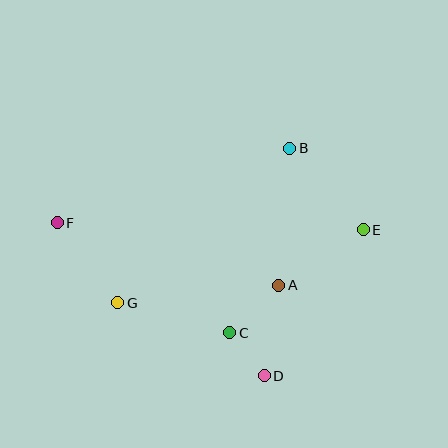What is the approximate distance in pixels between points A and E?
The distance between A and E is approximately 101 pixels.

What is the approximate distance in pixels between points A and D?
The distance between A and D is approximately 92 pixels.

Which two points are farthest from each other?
Points E and F are farthest from each other.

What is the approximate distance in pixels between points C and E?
The distance between C and E is approximately 169 pixels.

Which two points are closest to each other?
Points C and D are closest to each other.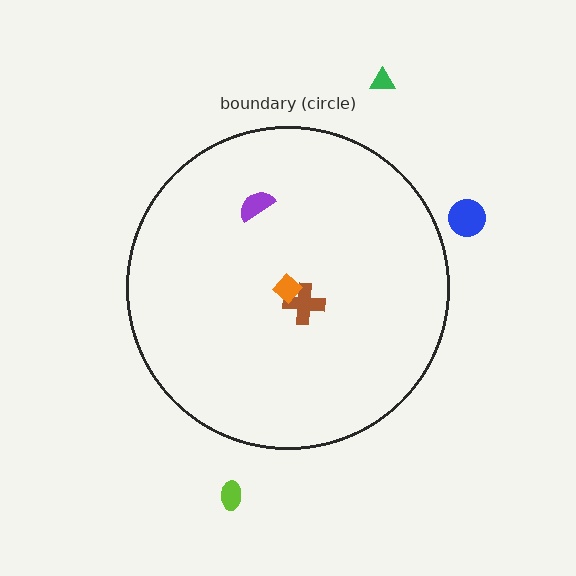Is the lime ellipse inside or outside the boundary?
Outside.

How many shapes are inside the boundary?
3 inside, 3 outside.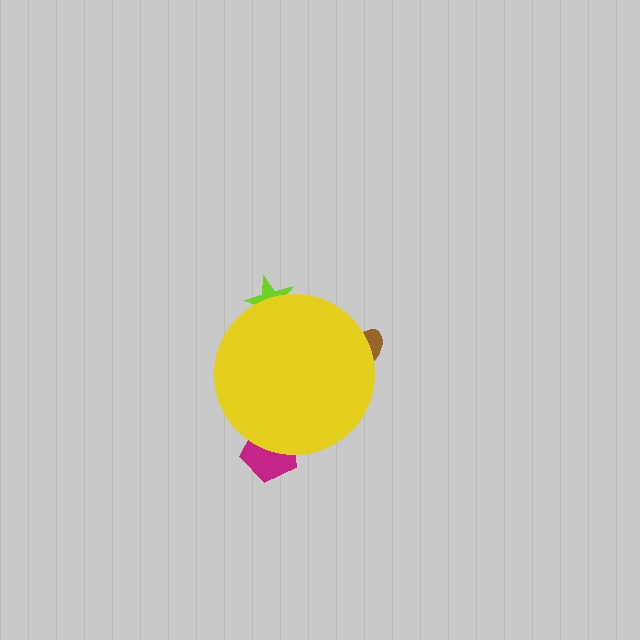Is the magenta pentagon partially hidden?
Yes, the magenta pentagon is partially hidden behind the yellow circle.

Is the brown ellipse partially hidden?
Yes, the brown ellipse is partially hidden behind the yellow circle.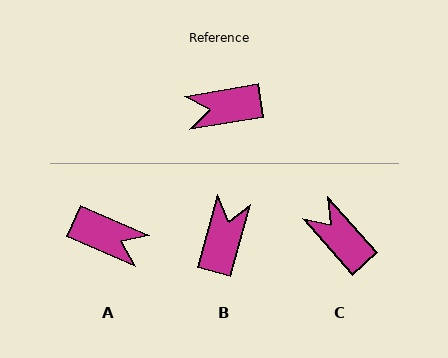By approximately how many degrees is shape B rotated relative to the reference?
Approximately 115 degrees clockwise.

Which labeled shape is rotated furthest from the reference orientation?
A, about 147 degrees away.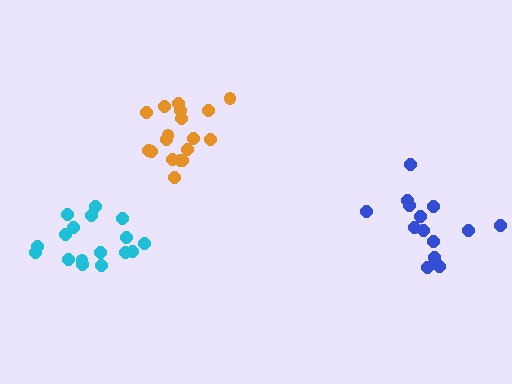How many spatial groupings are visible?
There are 3 spatial groupings.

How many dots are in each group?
Group 1: 18 dots, Group 2: 14 dots, Group 3: 17 dots (49 total).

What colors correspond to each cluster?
The clusters are colored: orange, blue, cyan.